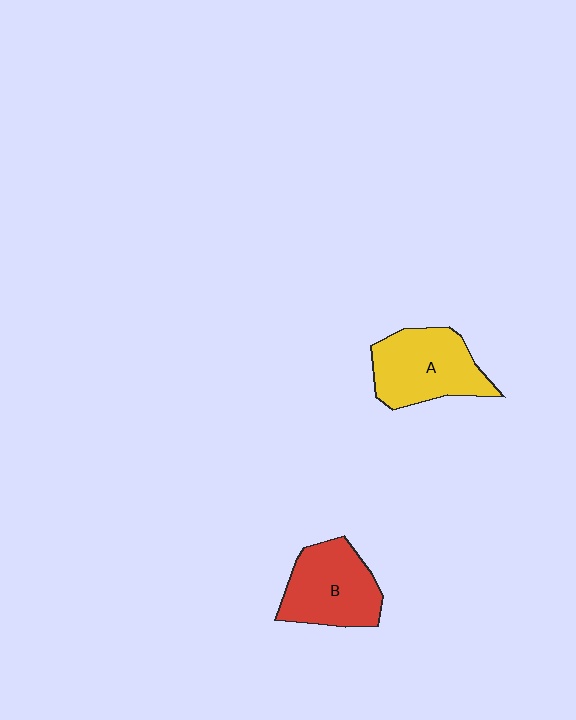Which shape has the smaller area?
Shape B (red).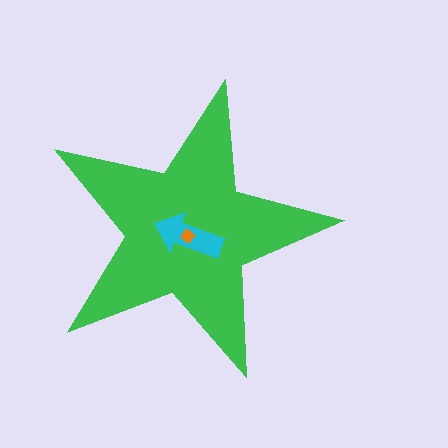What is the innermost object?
The orange diamond.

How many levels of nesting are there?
3.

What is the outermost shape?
The green star.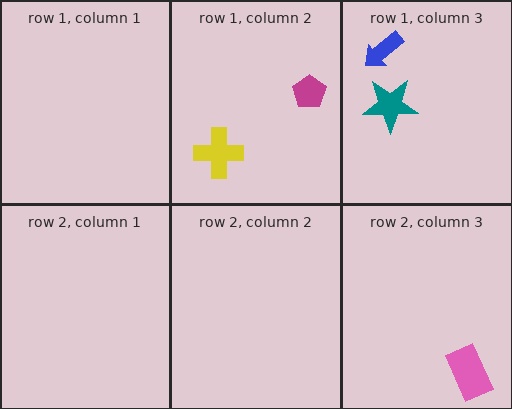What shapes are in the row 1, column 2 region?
The magenta pentagon, the yellow cross.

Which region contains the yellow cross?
The row 1, column 2 region.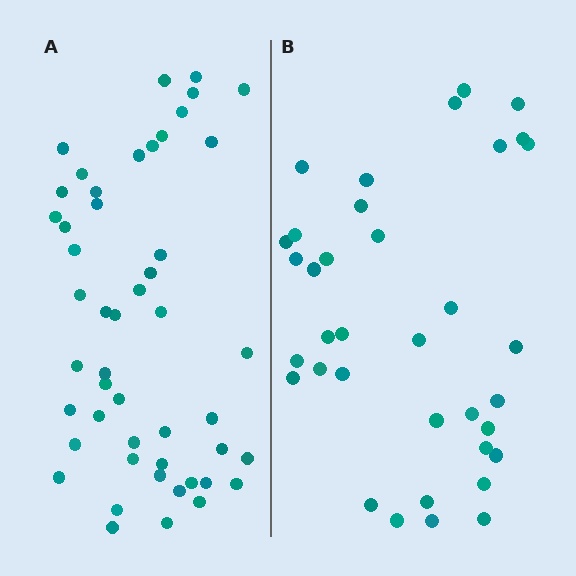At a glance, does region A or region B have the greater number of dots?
Region A (the left region) has more dots.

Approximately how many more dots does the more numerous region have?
Region A has approximately 15 more dots than region B.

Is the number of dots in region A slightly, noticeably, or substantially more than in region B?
Region A has noticeably more, but not dramatically so. The ratio is roughly 1.4 to 1.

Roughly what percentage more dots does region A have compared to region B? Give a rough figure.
About 35% more.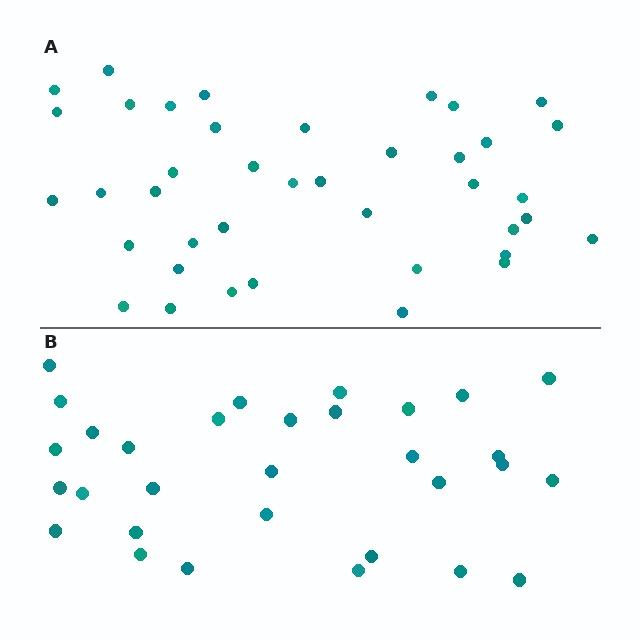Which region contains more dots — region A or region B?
Region A (the top region) has more dots.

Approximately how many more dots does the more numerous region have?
Region A has roughly 8 or so more dots than region B.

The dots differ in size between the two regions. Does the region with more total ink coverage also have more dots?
No. Region B has more total ink coverage because its dots are larger, but region A actually contains more individual dots. Total area can be misleading — the number of items is what matters here.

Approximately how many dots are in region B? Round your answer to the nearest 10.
About 30 dots. (The exact count is 31, which rounds to 30.)